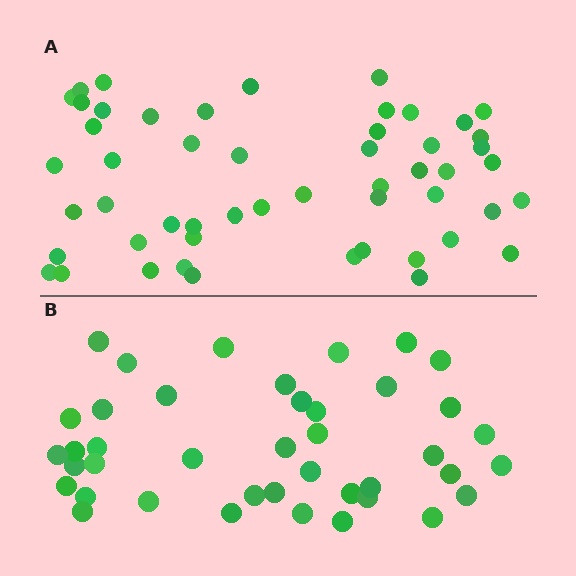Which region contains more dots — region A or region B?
Region A (the top region) has more dots.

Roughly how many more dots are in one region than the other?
Region A has roughly 12 or so more dots than region B.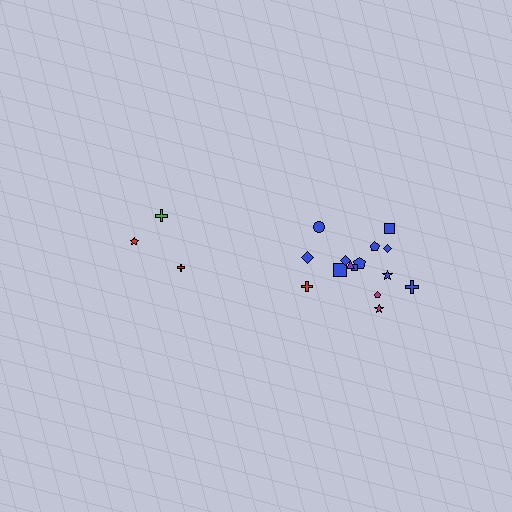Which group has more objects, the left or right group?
The right group.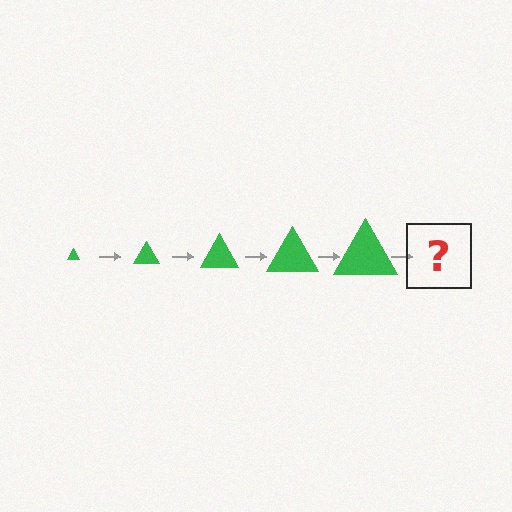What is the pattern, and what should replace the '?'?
The pattern is that the triangle gets progressively larger each step. The '?' should be a green triangle, larger than the previous one.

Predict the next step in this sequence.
The next step is a green triangle, larger than the previous one.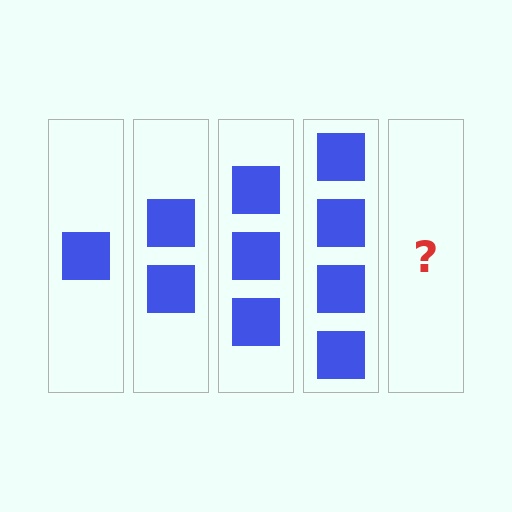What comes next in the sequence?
The next element should be 5 squares.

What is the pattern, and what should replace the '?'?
The pattern is that each step adds one more square. The '?' should be 5 squares.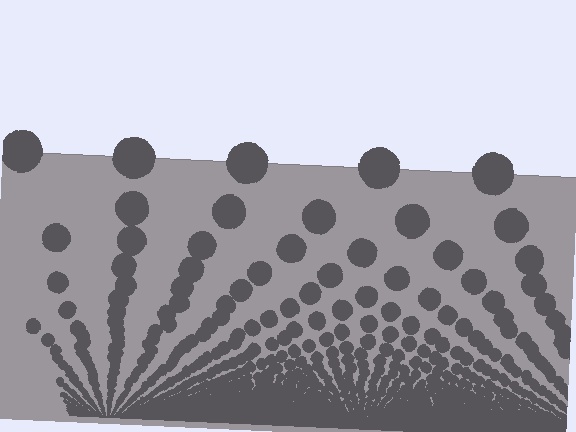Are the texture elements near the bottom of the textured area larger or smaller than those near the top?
Smaller. The gradient is inverted — elements near the bottom are smaller and denser.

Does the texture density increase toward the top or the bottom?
Density increases toward the bottom.